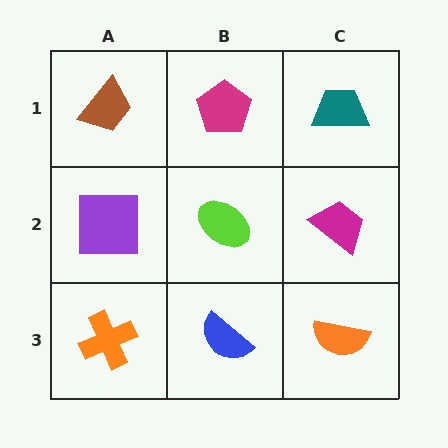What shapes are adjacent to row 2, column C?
A teal trapezoid (row 1, column C), an orange semicircle (row 3, column C), a lime ellipse (row 2, column B).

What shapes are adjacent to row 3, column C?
A magenta trapezoid (row 2, column C), a blue semicircle (row 3, column B).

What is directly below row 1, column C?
A magenta trapezoid.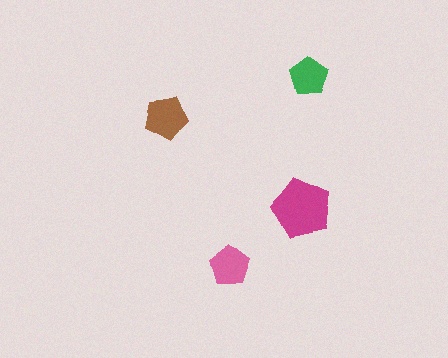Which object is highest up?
The green pentagon is topmost.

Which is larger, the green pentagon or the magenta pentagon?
The magenta one.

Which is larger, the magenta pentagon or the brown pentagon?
The magenta one.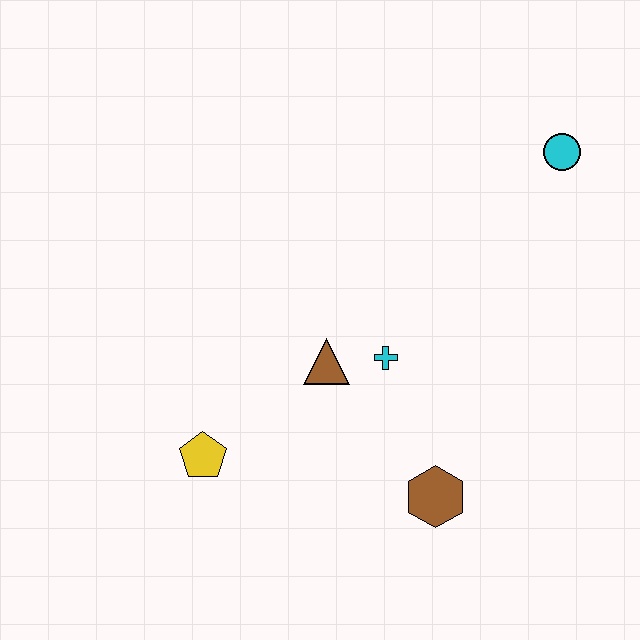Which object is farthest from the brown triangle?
The cyan circle is farthest from the brown triangle.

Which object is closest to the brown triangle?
The cyan cross is closest to the brown triangle.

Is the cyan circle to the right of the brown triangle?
Yes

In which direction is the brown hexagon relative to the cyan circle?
The brown hexagon is below the cyan circle.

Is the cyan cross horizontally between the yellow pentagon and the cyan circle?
Yes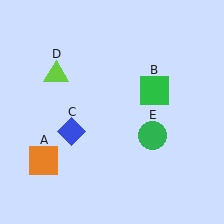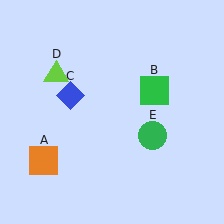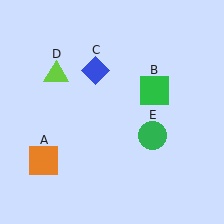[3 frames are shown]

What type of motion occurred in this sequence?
The blue diamond (object C) rotated clockwise around the center of the scene.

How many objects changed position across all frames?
1 object changed position: blue diamond (object C).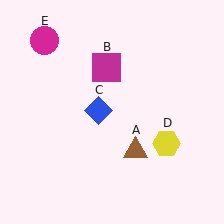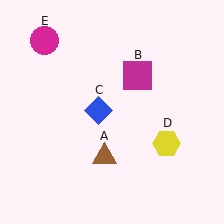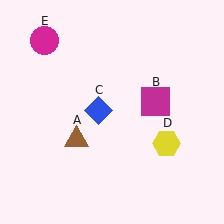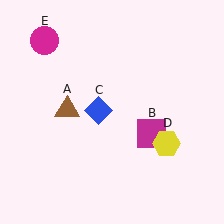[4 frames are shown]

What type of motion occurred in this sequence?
The brown triangle (object A), magenta square (object B) rotated clockwise around the center of the scene.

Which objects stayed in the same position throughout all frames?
Blue diamond (object C) and yellow hexagon (object D) and magenta circle (object E) remained stationary.